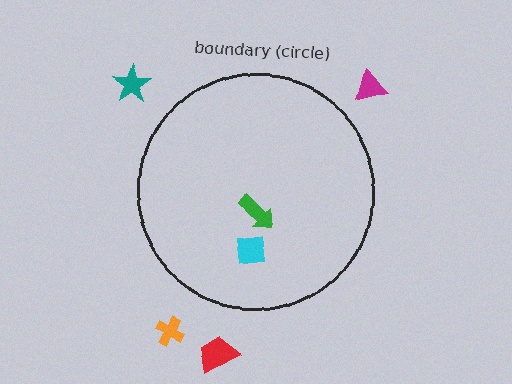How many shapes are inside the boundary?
2 inside, 4 outside.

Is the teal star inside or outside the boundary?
Outside.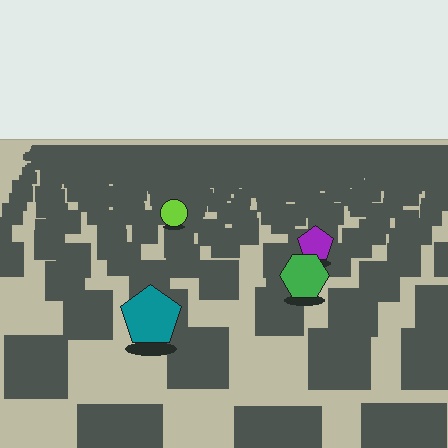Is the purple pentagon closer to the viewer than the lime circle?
Yes. The purple pentagon is closer — you can tell from the texture gradient: the ground texture is coarser near it.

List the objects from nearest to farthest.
From nearest to farthest: the teal pentagon, the green hexagon, the purple pentagon, the lime circle.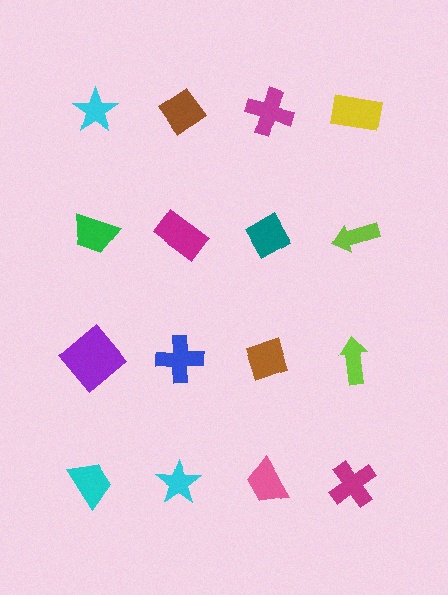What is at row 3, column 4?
A lime arrow.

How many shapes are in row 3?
4 shapes.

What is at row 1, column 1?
A cyan star.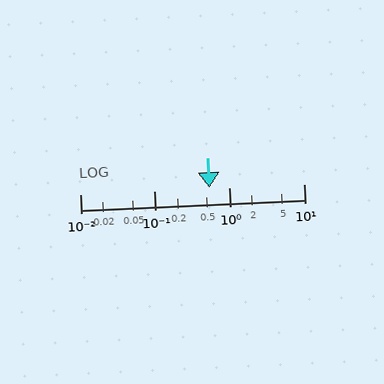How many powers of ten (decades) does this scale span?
The scale spans 3 decades, from 0.01 to 10.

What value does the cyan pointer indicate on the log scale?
The pointer indicates approximately 0.55.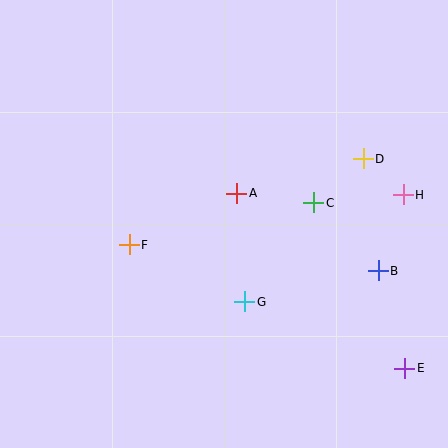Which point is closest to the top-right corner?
Point D is closest to the top-right corner.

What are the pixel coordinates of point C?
Point C is at (314, 203).